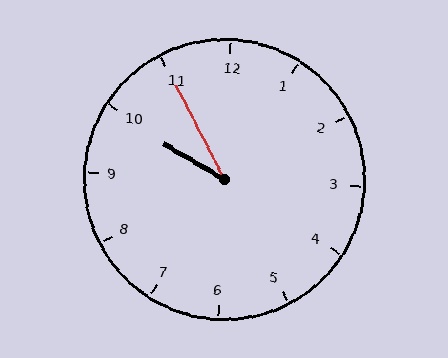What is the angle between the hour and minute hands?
Approximately 32 degrees.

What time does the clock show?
9:55.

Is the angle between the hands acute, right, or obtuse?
It is acute.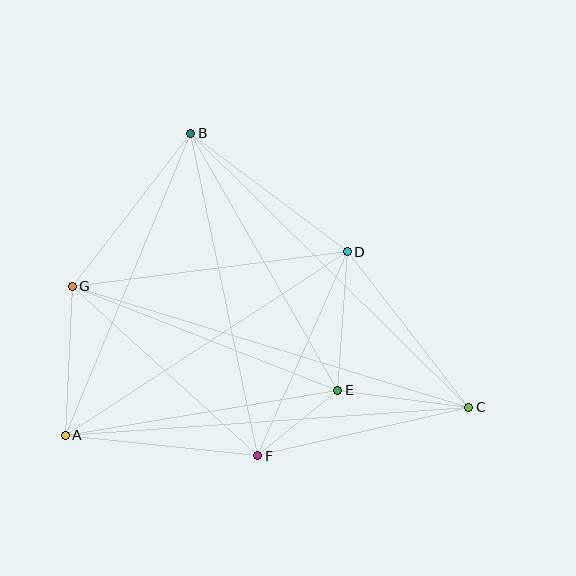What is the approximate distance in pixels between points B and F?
The distance between B and F is approximately 329 pixels.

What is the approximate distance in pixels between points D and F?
The distance between D and F is approximately 223 pixels.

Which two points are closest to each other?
Points E and F are closest to each other.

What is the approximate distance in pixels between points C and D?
The distance between C and D is approximately 197 pixels.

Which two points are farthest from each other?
Points C and G are farthest from each other.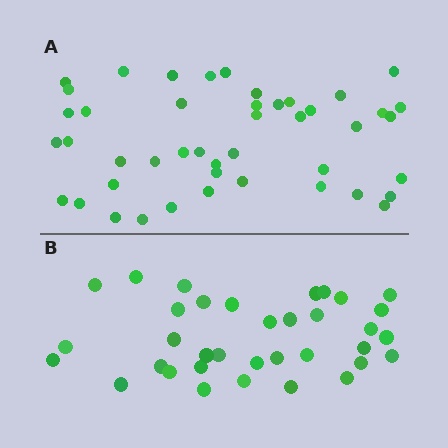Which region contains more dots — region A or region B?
Region A (the top region) has more dots.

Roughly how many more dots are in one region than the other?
Region A has roughly 10 or so more dots than region B.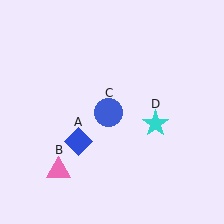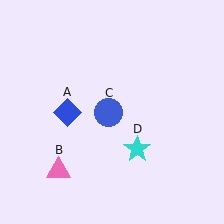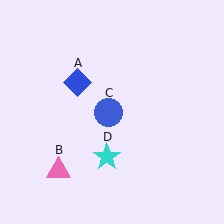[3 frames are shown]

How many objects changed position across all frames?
2 objects changed position: blue diamond (object A), cyan star (object D).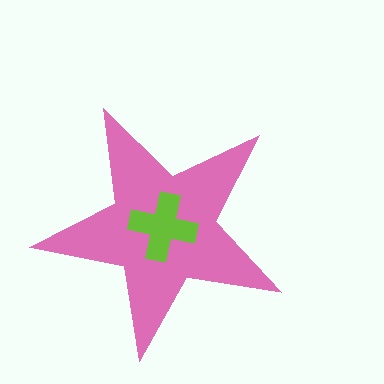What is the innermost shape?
The lime cross.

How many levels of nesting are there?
2.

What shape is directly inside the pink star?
The lime cross.